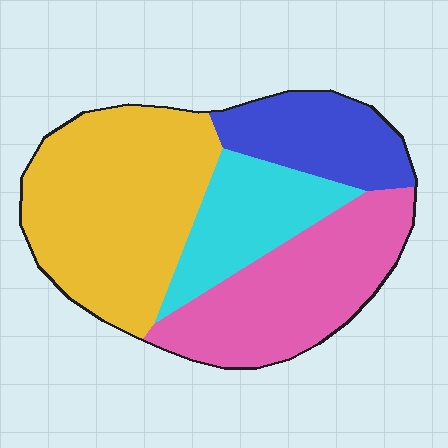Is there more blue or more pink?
Pink.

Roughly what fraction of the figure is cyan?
Cyan takes up about one sixth (1/6) of the figure.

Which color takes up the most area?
Yellow, at roughly 40%.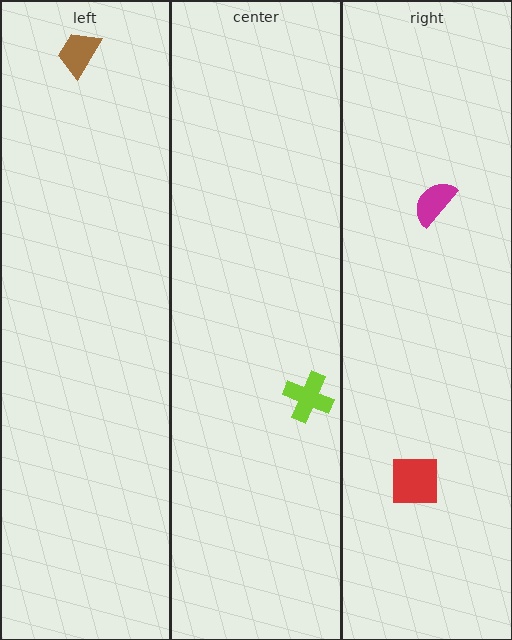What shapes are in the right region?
The magenta semicircle, the red square.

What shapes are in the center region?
The lime cross.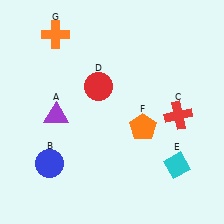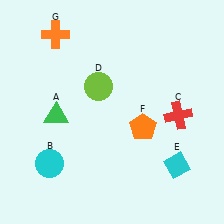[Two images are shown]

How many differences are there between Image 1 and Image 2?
There are 3 differences between the two images.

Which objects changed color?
A changed from purple to green. B changed from blue to cyan. D changed from red to lime.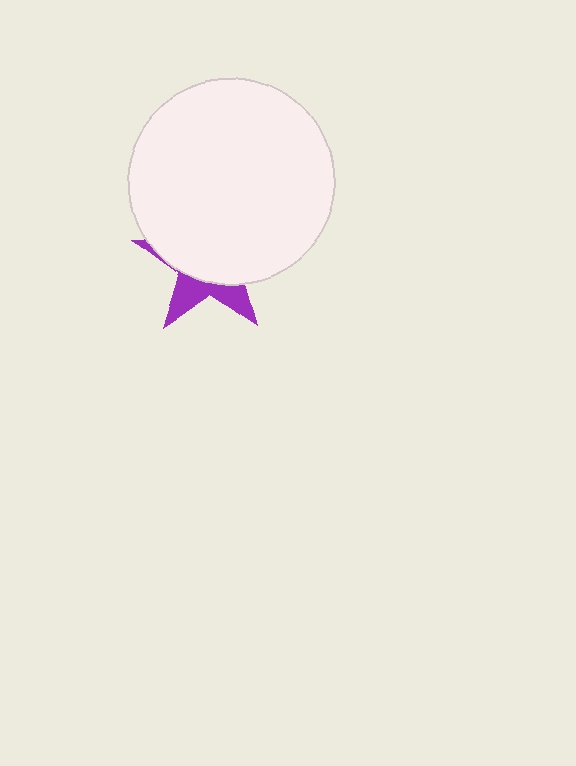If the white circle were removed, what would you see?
You would see the complete purple star.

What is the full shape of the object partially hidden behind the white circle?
The partially hidden object is a purple star.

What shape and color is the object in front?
The object in front is a white circle.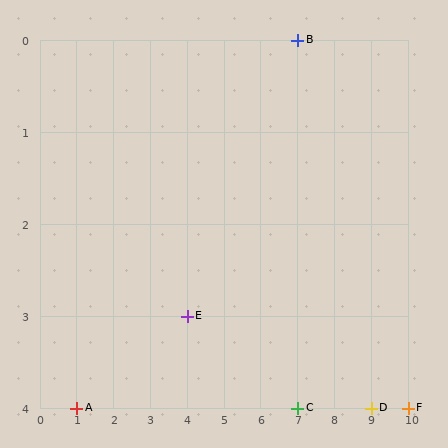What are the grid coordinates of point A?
Point A is at grid coordinates (1, 4).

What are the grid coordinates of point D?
Point D is at grid coordinates (9, 4).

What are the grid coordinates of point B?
Point B is at grid coordinates (7, 0).